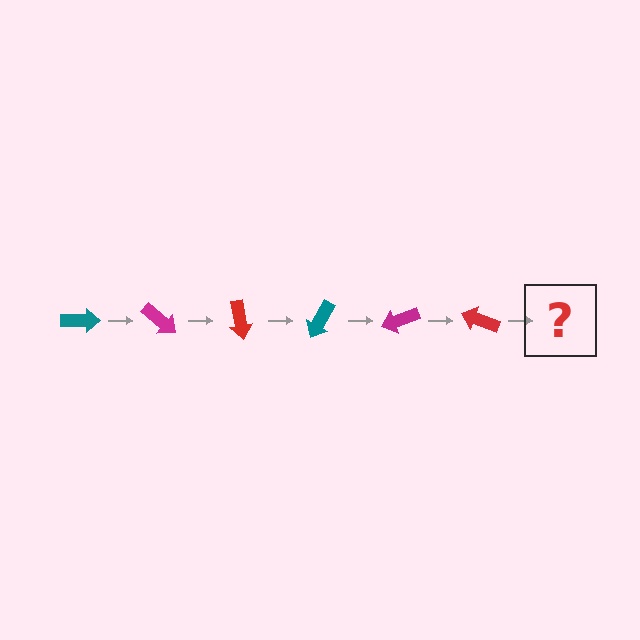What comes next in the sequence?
The next element should be a teal arrow, rotated 240 degrees from the start.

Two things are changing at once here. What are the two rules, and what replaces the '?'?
The two rules are that it rotates 40 degrees each step and the color cycles through teal, magenta, and red. The '?' should be a teal arrow, rotated 240 degrees from the start.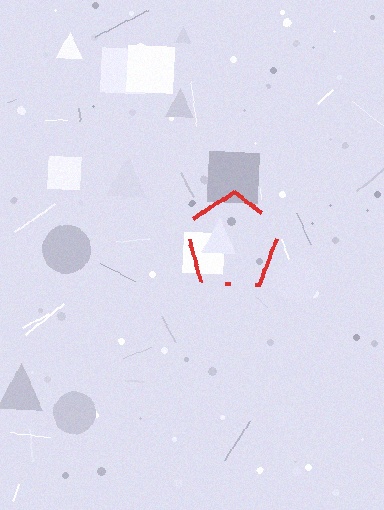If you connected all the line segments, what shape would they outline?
They would outline a pentagon.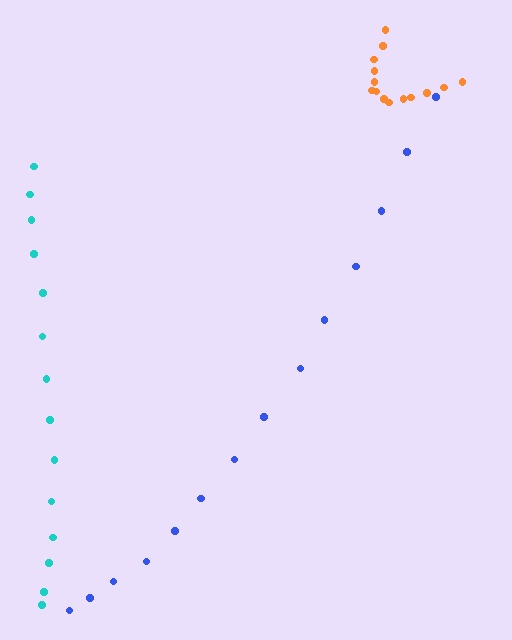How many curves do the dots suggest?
There are 3 distinct paths.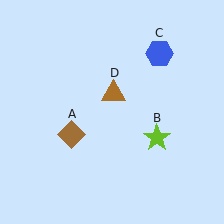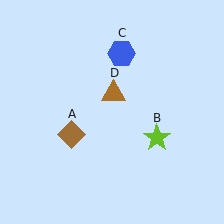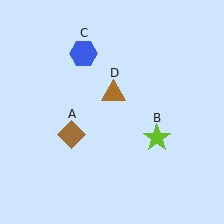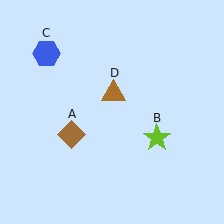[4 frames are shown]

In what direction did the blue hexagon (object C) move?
The blue hexagon (object C) moved left.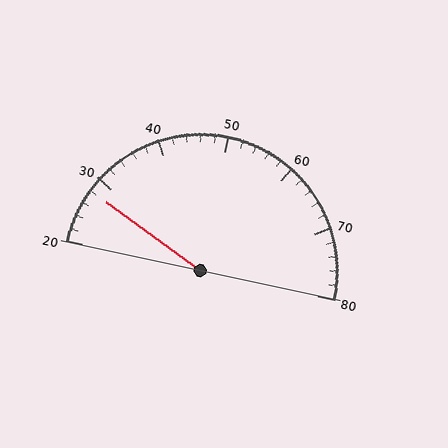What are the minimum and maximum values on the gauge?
The gauge ranges from 20 to 80.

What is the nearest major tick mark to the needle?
The nearest major tick mark is 30.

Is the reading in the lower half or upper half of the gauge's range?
The reading is in the lower half of the range (20 to 80).